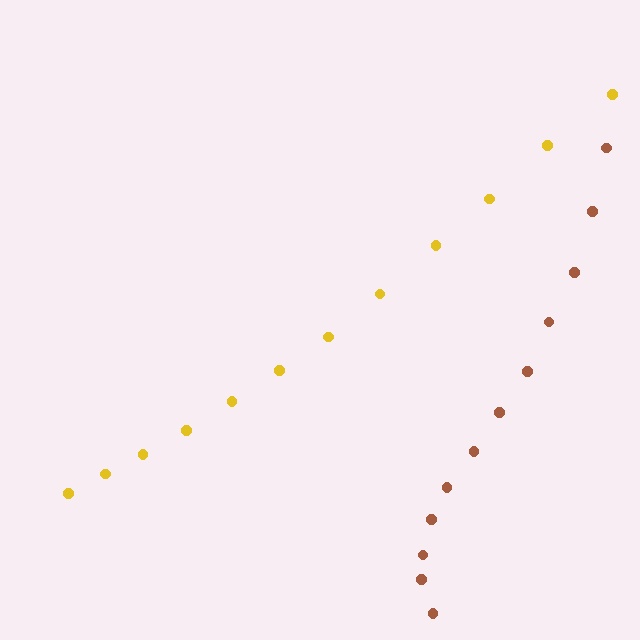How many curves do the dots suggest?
There are 2 distinct paths.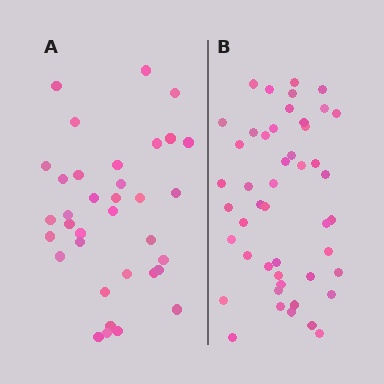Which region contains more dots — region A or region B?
Region B (the right region) has more dots.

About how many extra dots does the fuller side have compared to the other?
Region B has roughly 12 or so more dots than region A.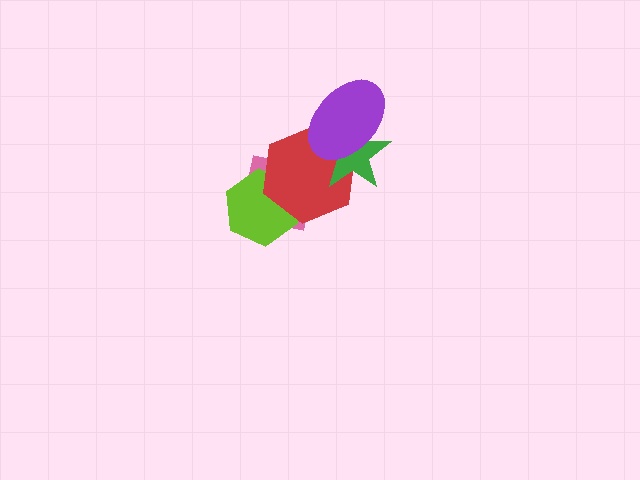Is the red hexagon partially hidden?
Yes, it is partially covered by another shape.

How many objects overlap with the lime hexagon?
2 objects overlap with the lime hexagon.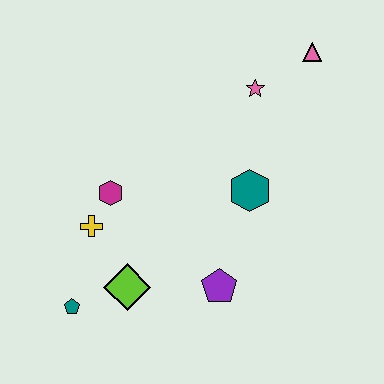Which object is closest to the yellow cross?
The magenta hexagon is closest to the yellow cross.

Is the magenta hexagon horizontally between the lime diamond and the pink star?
No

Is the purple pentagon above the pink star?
No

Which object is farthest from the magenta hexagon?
The pink triangle is farthest from the magenta hexagon.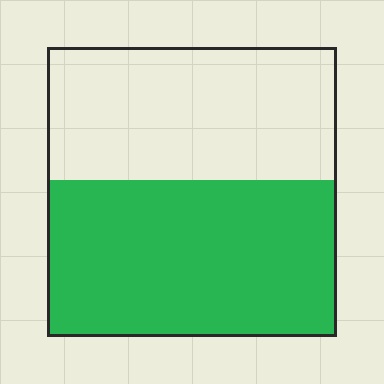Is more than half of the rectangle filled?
Yes.